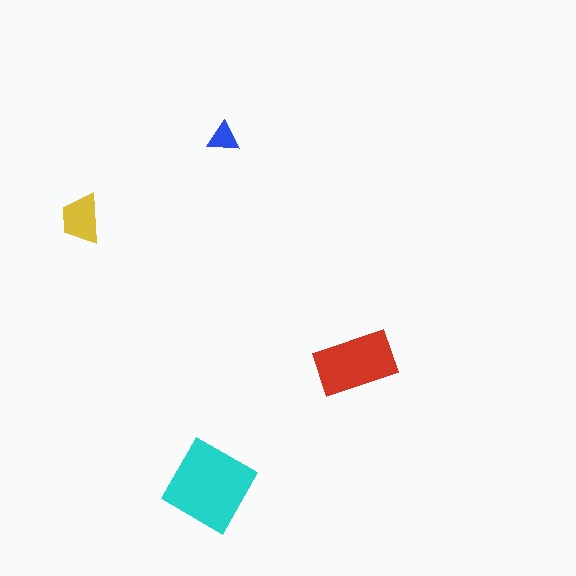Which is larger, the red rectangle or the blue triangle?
The red rectangle.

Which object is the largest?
The cyan diamond.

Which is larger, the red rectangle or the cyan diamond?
The cyan diamond.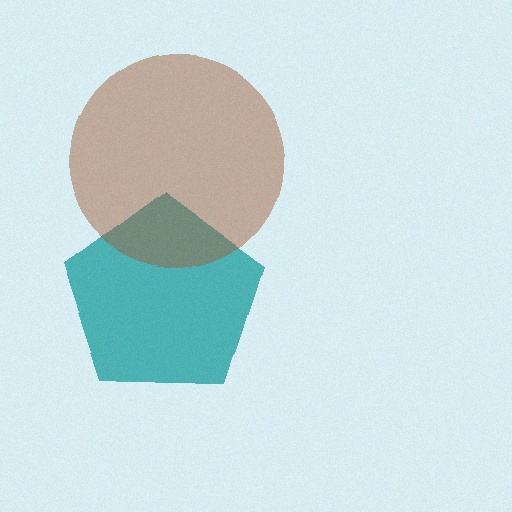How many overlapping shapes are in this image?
There are 2 overlapping shapes in the image.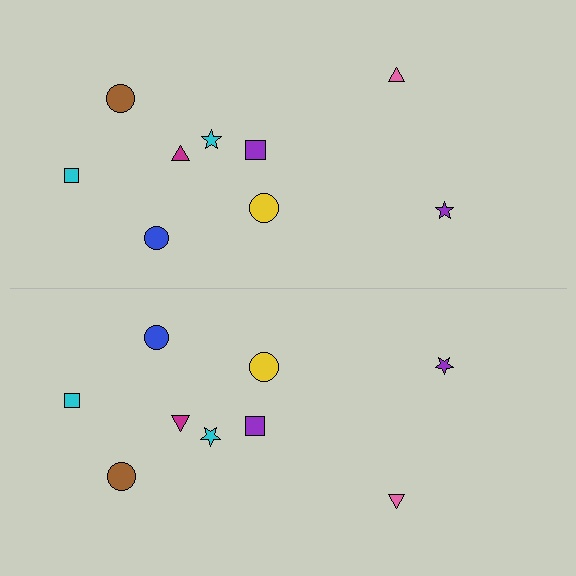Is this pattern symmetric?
Yes, this pattern has bilateral (reflection) symmetry.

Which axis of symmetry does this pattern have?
The pattern has a horizontal axis of symmetry running through the center of the image.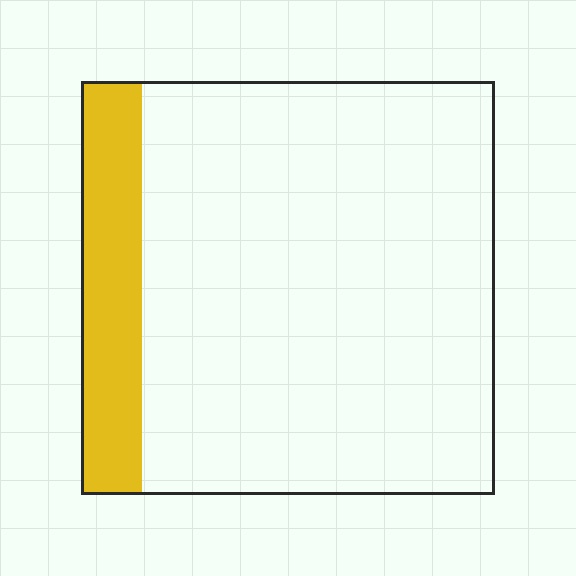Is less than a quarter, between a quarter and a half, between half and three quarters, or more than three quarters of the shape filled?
Less than a quarter.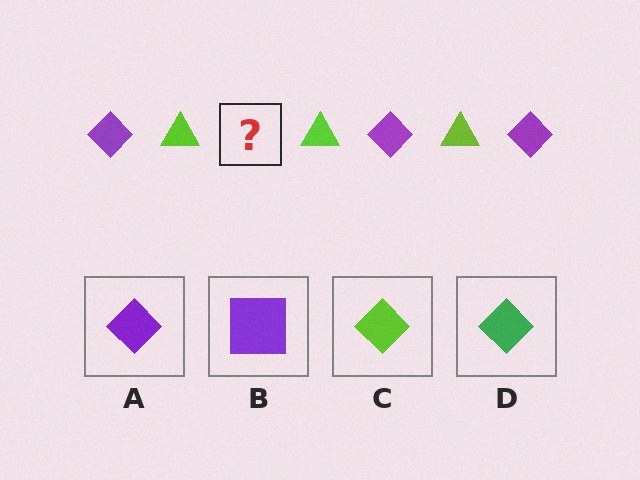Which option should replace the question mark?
Option A.